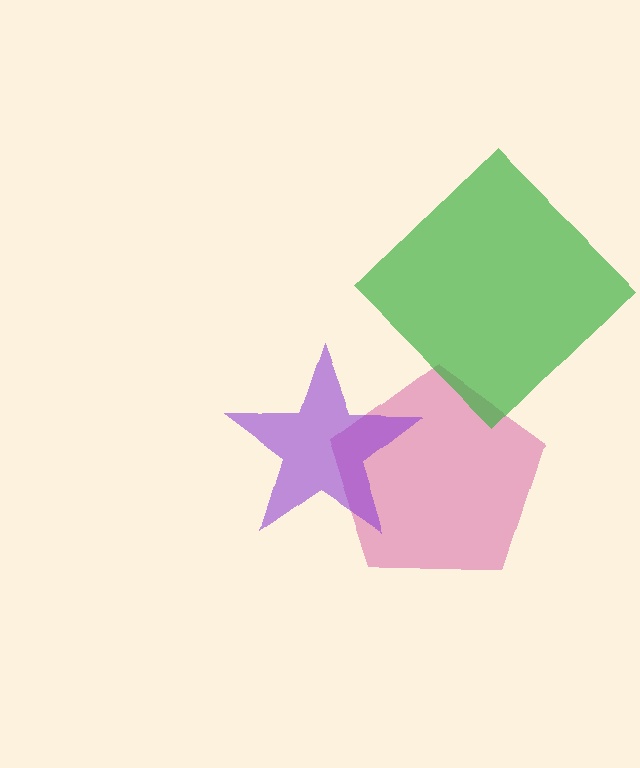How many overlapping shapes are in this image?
There are 3 overlapping shapes in the image.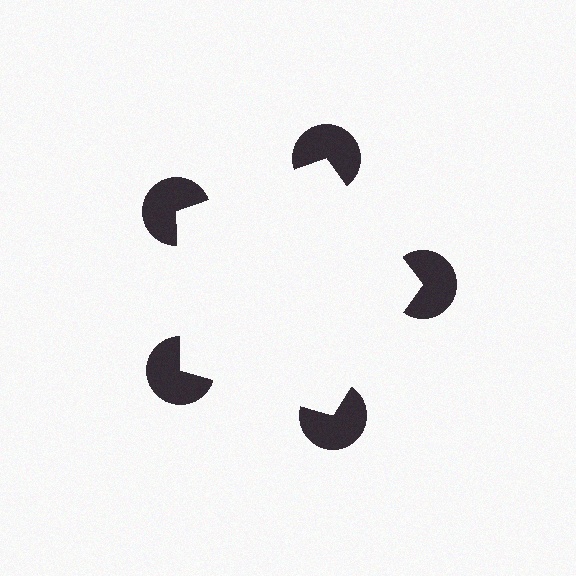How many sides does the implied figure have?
5 sides.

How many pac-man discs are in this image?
There are 5 — one at each vertex of the illusory pentagon.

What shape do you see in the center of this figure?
An illusory pentagon — its edges are inferred from the aligned wedge cuts in the pac-man discs, not physically drawn.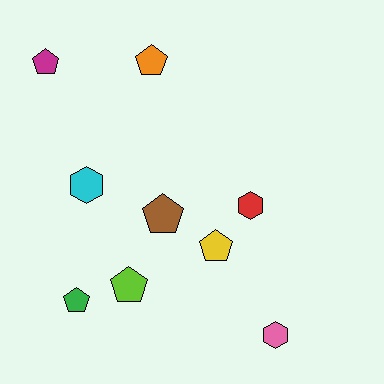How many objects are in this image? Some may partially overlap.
There are 9 objects.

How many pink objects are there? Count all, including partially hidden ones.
There is 1 pink object.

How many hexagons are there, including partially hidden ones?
There are 3 hexagons.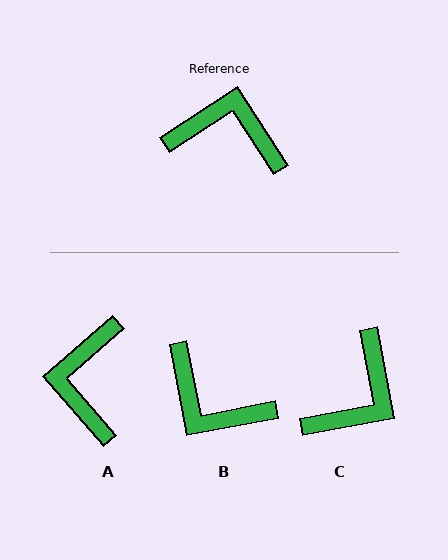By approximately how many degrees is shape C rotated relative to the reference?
Approximately 112 degrees clockwise.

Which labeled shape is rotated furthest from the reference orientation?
B, about 158 degrees away.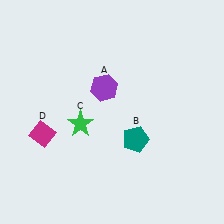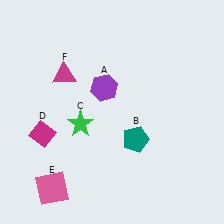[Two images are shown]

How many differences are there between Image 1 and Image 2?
There are 2 differences between the two images.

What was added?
A pink square (E), a magenta triangle (F) were added in Image 2.